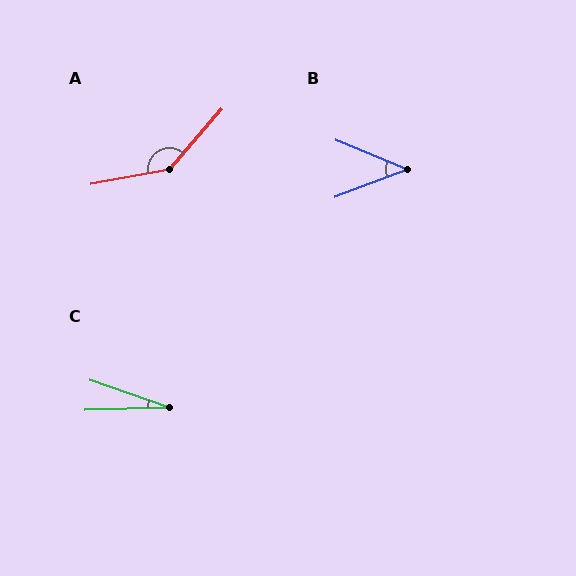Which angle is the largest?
A, at approximately 141 degrees.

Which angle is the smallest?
C, at approximately 21 degrees.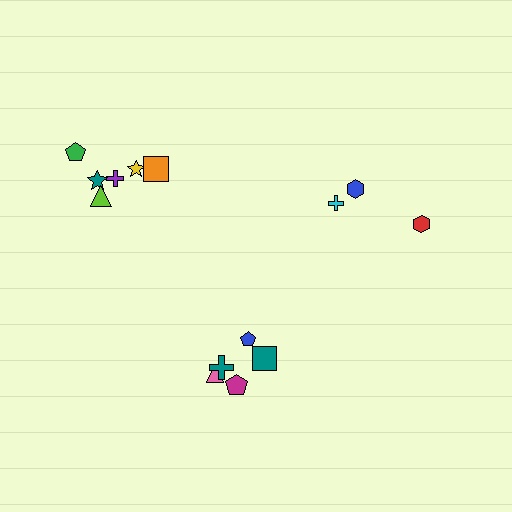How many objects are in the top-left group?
There are 6 objects.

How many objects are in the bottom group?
There are 5 objects.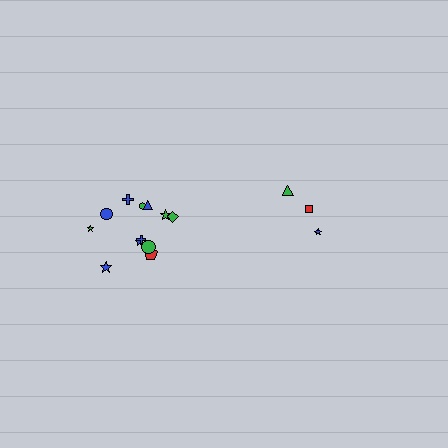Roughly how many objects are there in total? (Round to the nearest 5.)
Roughly 15 objects in total.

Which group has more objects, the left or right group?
The left group.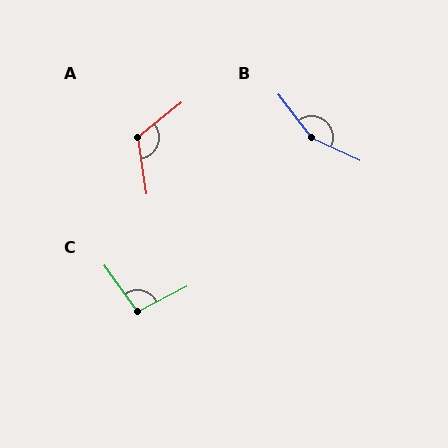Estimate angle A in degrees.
Approximately 120 degrees.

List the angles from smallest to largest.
C (98°), A (120°), B (152°).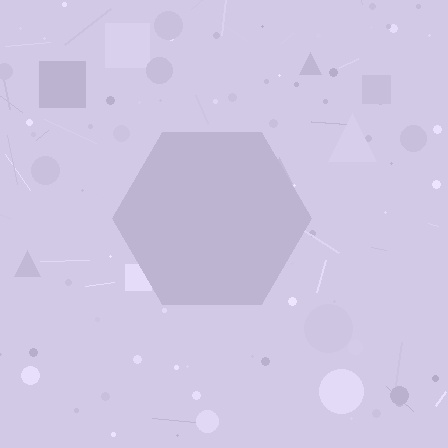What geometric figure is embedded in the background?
A hexagon is embedded in the background.